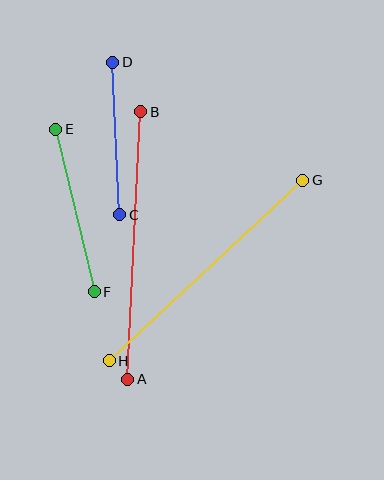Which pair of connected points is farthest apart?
Points A and B are farthest apart.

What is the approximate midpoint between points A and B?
The midpoint is at approximately (134, 246) pixels.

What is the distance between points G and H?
The distance is approximately 264 pixels.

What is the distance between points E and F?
The distance is approximately 167 pixels.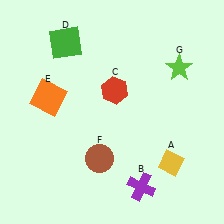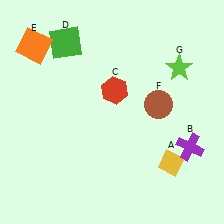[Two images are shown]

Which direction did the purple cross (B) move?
The purple cross (B) moved right.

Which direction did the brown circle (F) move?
The brown circle (F) moved right.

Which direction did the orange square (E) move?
The orange square (E) moved up.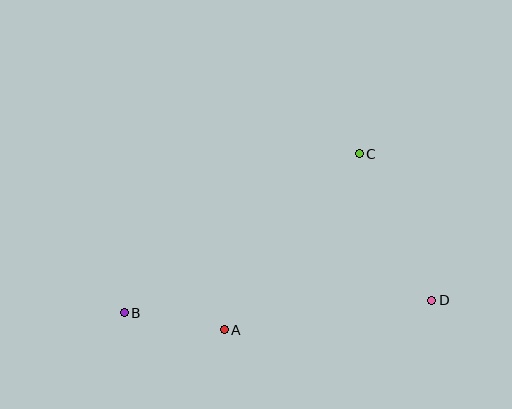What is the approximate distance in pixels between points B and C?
The distance between B and C is approximately 284 pixels.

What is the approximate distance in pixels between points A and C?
The distance between A and C is approximately 222 pixels.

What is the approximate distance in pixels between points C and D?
The distance between C and D is approximately 163 pixels.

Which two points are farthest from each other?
Points B and D are farthest from each other.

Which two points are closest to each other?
Points A and B are closest to each other.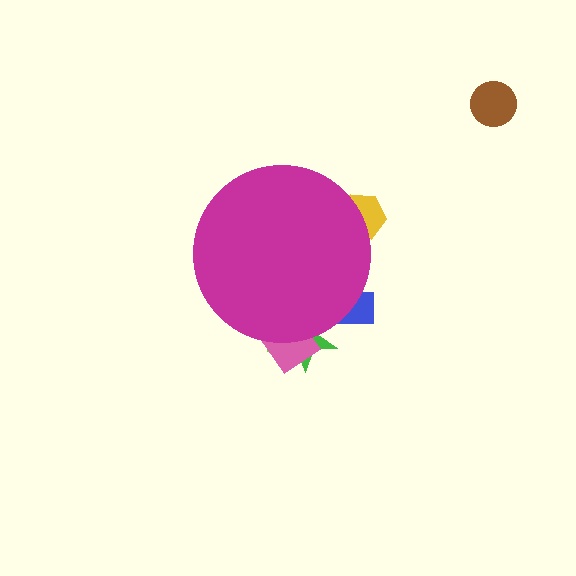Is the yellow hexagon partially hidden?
Yes, the yellow hexagon is partially hidden behind the magenta circle.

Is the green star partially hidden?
Yes, the green star is partially hidden behind the magenta circle.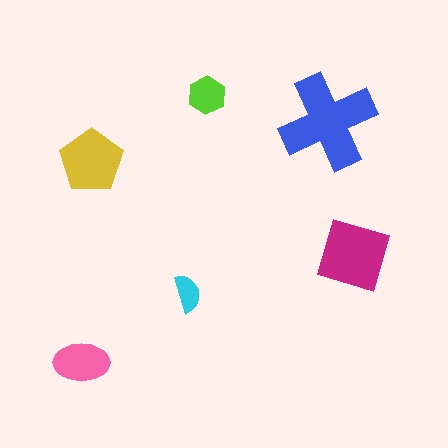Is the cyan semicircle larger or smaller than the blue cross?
Smaller.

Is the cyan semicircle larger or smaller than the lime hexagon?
Smaller.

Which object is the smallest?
The cyan semicircle.